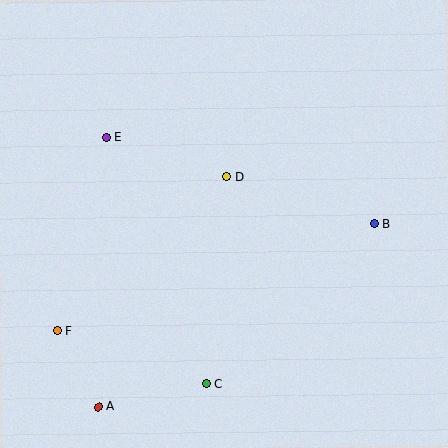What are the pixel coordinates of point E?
Point E is at (106, 137).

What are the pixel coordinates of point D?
Point D is at (227, 177).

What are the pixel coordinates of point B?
Point B is at (374, 224).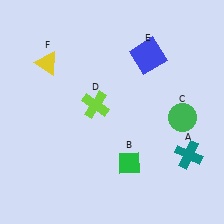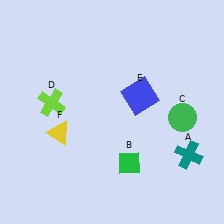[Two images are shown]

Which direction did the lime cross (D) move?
The lime cross (D) moved left.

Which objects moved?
The objects that moved are: the lime cross (D), the blue square (E), the yellow triangle (F).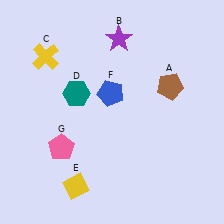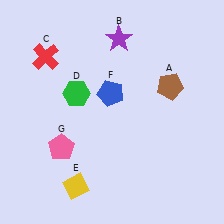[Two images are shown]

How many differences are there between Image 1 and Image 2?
There are 2 differences between the two images.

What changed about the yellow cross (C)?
In Image 1, C is yellow. In Image 2, it changed to red.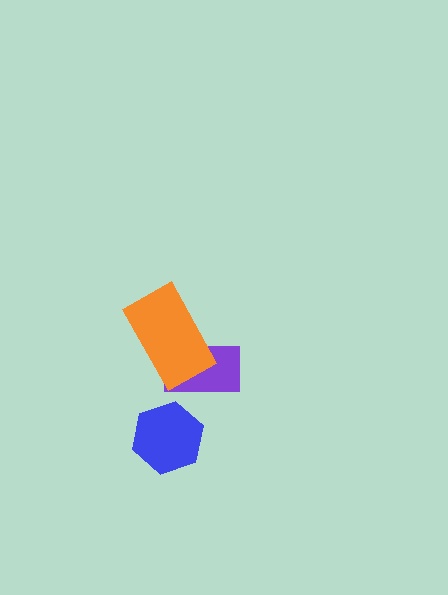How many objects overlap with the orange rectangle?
1 object overlaps with the orange rectangle.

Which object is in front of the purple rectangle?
The orange rectangle is in front of the purple rectangle.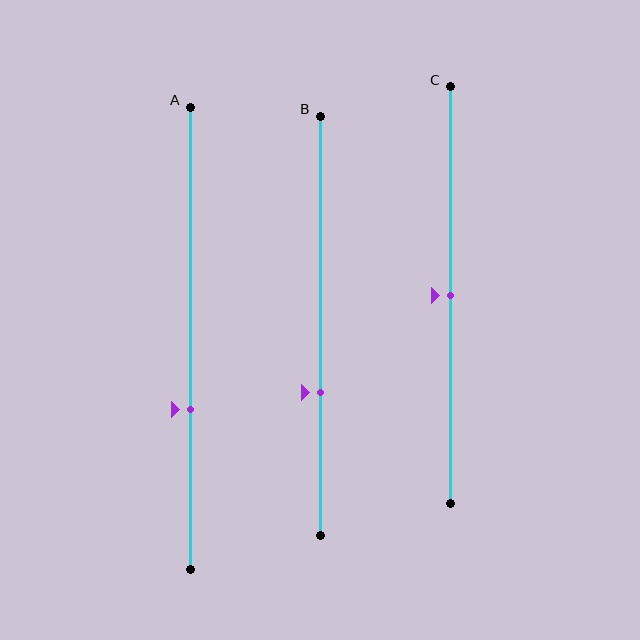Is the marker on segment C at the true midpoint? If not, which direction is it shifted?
Yes, the marker on segment C is at the true midpoint.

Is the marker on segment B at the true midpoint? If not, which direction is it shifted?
No, the marker on segment B is shifted downward by about 16% of the segment length.